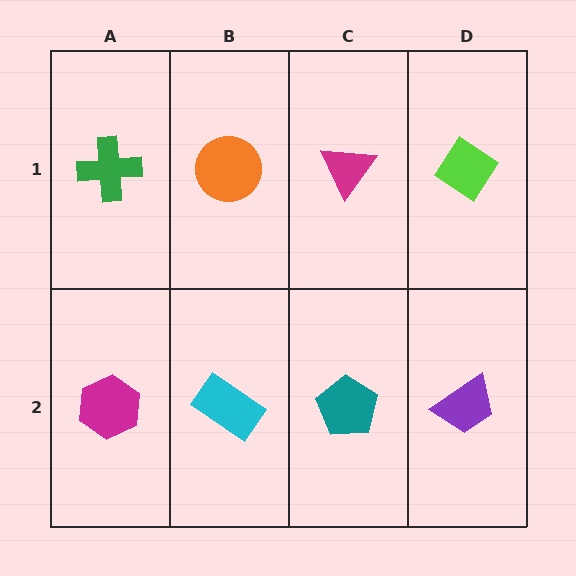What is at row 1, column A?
A green cross.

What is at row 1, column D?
A lime diamond.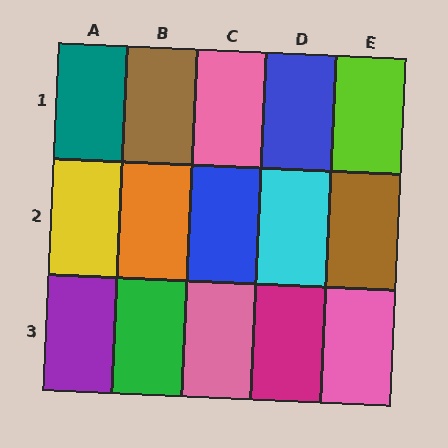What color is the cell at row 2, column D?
Cyan.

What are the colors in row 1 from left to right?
Teal, brown, pink, blue, lime.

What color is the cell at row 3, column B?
Green.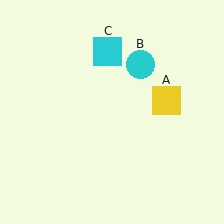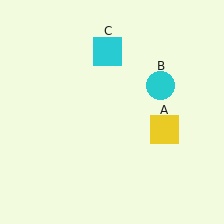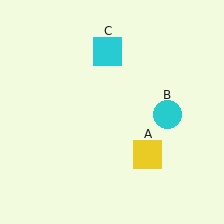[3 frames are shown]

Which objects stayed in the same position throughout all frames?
Cyan square (object C) remained stationary.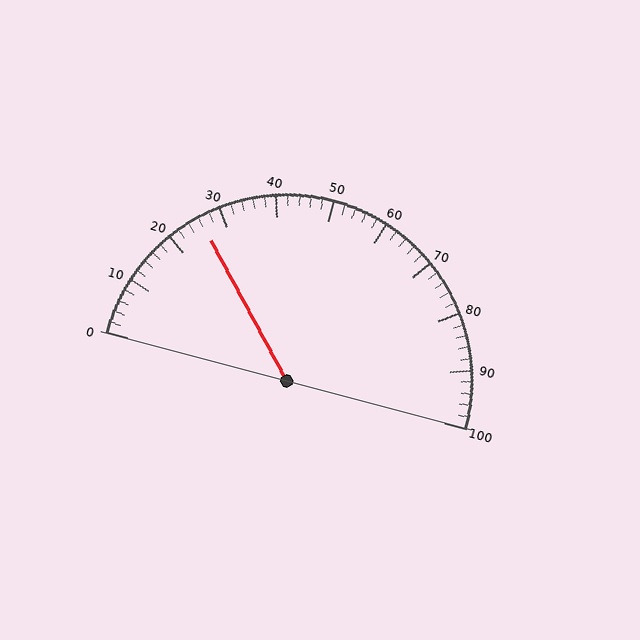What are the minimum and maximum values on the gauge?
The gauge ranges from 0 to 100.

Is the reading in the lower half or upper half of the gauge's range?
The reading is in the lower half of the range (0 to 100).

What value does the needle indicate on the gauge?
The needle indicates approximately 26.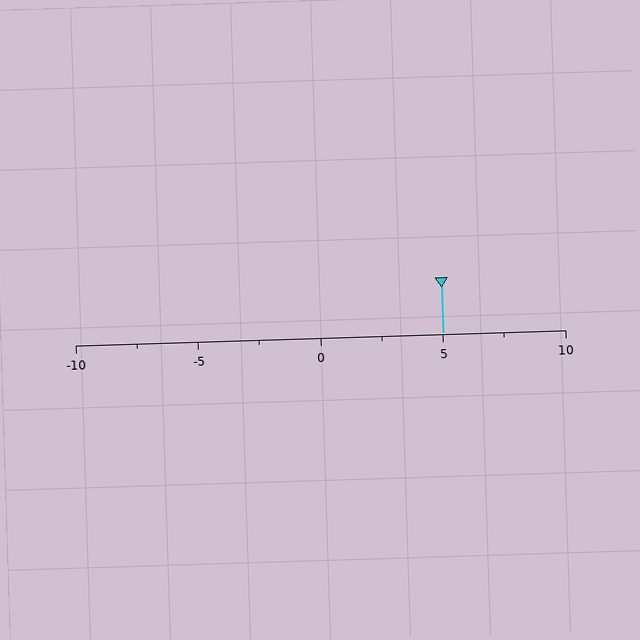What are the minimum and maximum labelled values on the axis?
The axis runs from -10 to 10.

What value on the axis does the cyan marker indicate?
The marker indicates approximately 5.